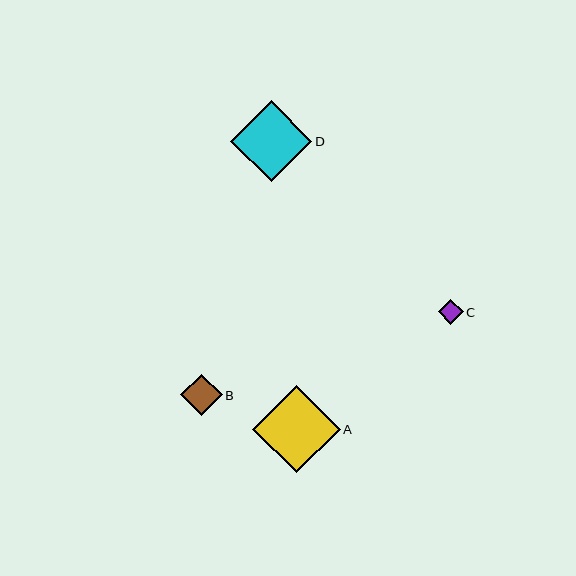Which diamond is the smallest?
Diamond C is the smallest with a size of approximately 25 pixels.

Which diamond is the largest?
Diamond A is the largest with a size of approximately 87 pixels.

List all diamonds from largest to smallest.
From largest to smallest: A, D, B, C.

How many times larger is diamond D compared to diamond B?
Diamond D is approximately 2.0 times the size of diamond B.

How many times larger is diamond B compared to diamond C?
Diamond B is approximately 1.7 times the size of diamond C.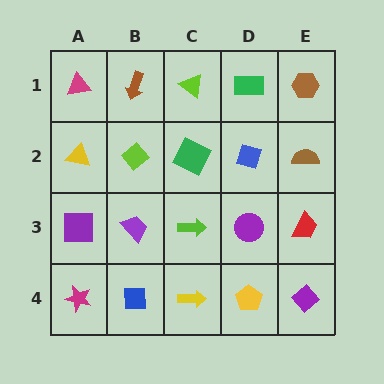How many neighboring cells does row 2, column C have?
4.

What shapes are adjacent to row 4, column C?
A lime arrow (row 3, column C), a blue square (row 4, column B), a yellow pentagon (row 4, column D).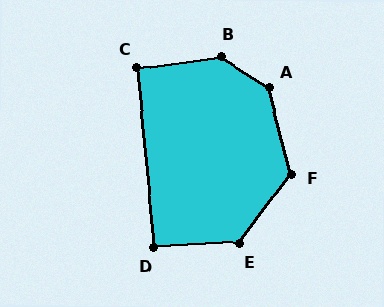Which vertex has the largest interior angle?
B, at approximately 139 degrees.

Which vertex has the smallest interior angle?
D, at approximately 92 degrees.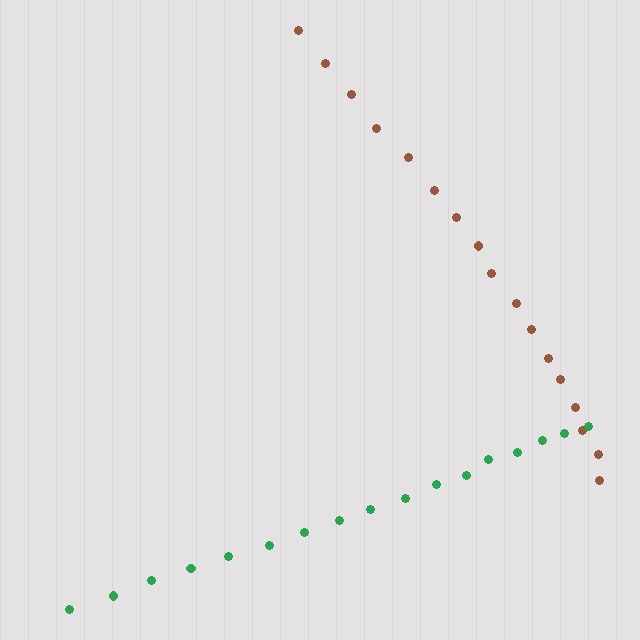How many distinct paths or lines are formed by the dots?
There are 2 distinct paths.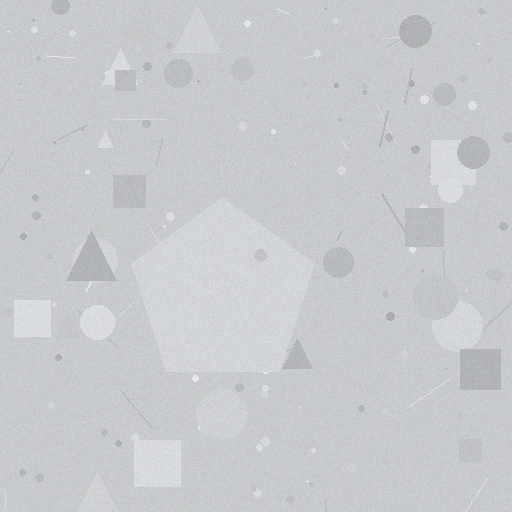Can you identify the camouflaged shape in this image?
The camouflaged shape is a pentagon.